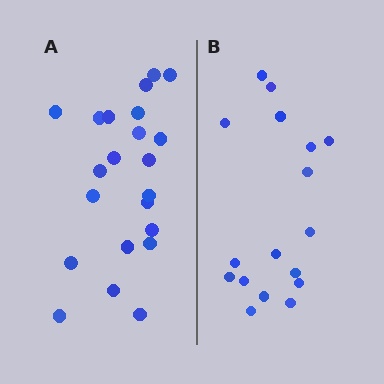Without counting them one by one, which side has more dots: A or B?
Region A (the left region) has more dots.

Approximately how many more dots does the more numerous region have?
Region A has about 5 more dots than region B.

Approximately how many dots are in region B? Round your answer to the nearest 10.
About 20 dots. (The exact count is 17, which rounds to 20.)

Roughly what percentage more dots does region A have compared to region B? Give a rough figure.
About 30% more.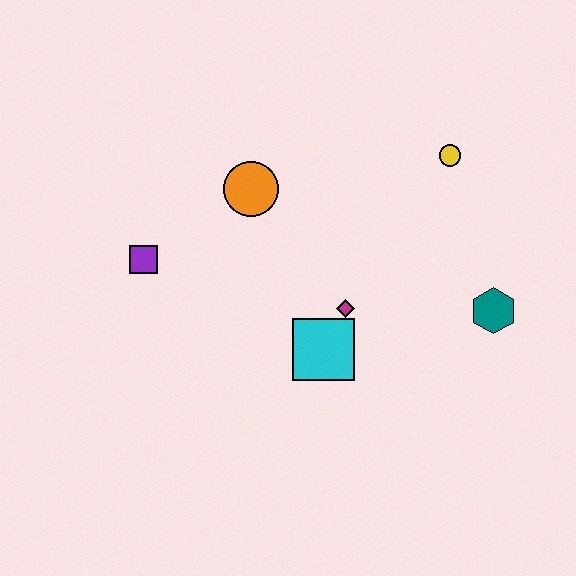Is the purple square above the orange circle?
No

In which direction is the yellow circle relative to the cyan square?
The yellow circle is above the cyan square.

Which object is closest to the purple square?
The orange circle is closest to the purple square.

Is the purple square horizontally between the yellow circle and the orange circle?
No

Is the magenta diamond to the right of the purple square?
Yes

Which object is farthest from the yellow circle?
The purple square is farthest from the yellow circle.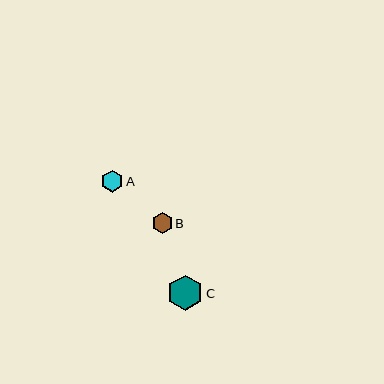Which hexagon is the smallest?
Hexagon B is the smallest with a size of approximately 21 pixels.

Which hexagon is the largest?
Hexagon C is the largest with a size of approximately 36 pixels.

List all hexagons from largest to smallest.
From largest to smallest: C, A, B.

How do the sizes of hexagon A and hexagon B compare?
Hexagon A and hexagon B are approximately the same size.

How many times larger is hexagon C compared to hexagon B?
Hexagon C is approximately 1.7 times the size of hexagon B.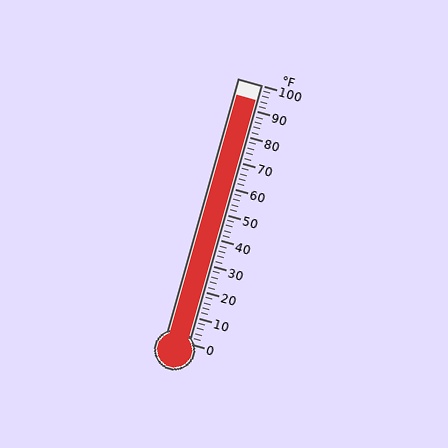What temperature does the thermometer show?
The thermometer shows approximately 94°F.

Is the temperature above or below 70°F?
The temperature is above 70°F.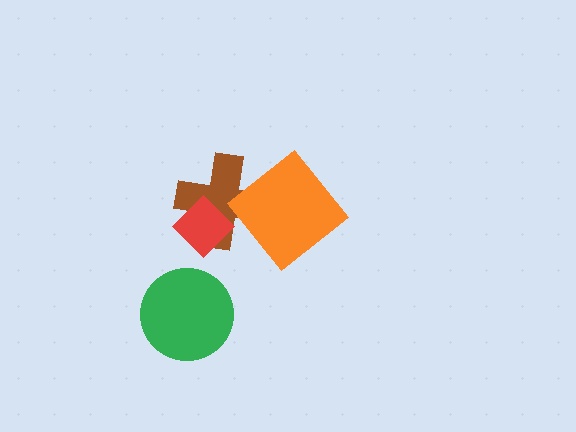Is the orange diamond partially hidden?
No, no other shape covers it.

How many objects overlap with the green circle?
0 objects overlap with the green circle.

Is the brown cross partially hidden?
Yes, it is partially covered by another shape.